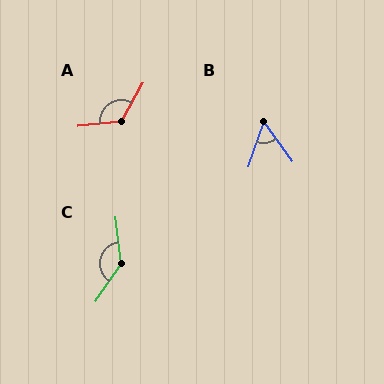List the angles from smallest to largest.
B (55°), A (125°), C (139°).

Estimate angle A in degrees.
Approximately 125 degrees.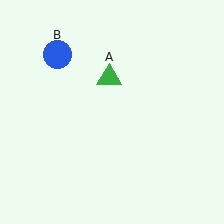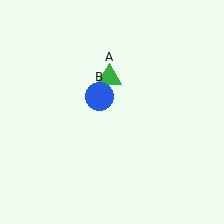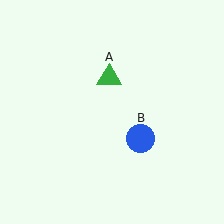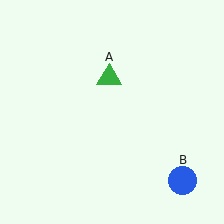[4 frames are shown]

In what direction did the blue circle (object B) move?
The blue circle (object B) moved down and to the right.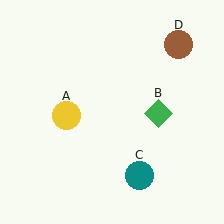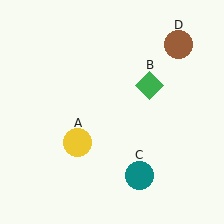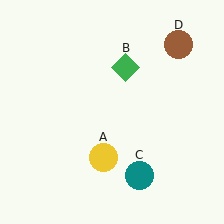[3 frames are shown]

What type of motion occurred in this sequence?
The yellow circle (object A), green diamond (object B) rotated counterclockwise around the center of the scene.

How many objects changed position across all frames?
2 objects changed position: yellow circle (object A), green diamond (object B).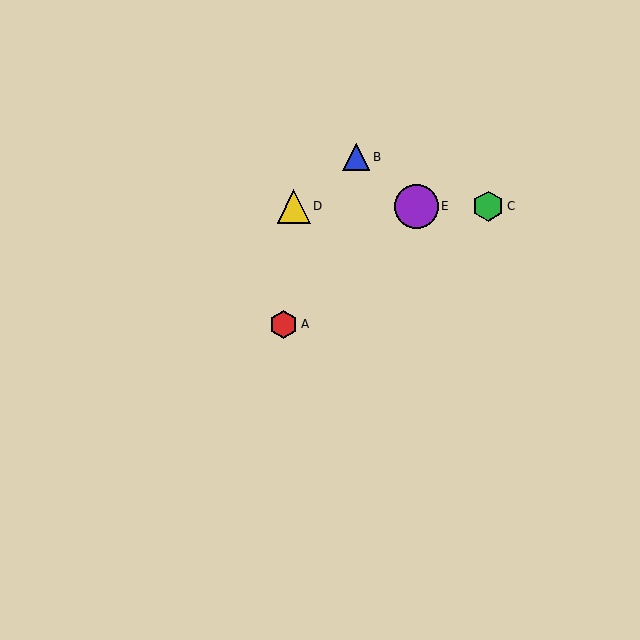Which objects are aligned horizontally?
Objects C, D, E are aligned horizontally.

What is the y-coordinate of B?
Object B is at y≈157.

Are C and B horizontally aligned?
No, C is at y≈206 and B is at y≈157.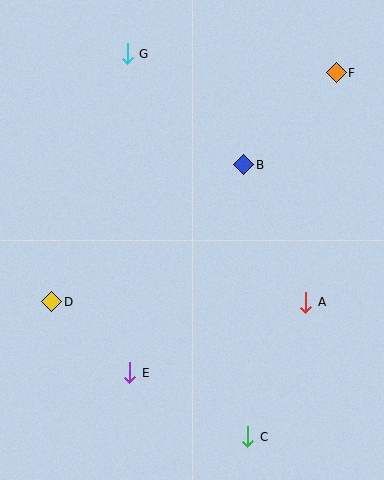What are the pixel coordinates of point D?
Point D is at (52, 302).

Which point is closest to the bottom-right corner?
Point C is closest to the bottom-right corner.